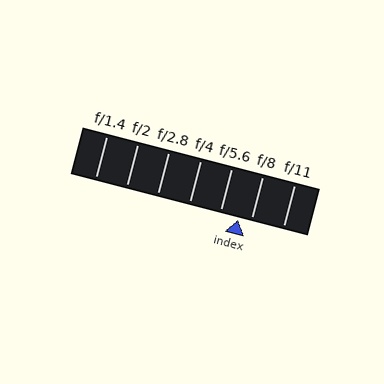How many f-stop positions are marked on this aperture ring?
There are 7 f-stop positions marked.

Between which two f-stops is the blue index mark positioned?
The index mark is between f/5.6 and f/8.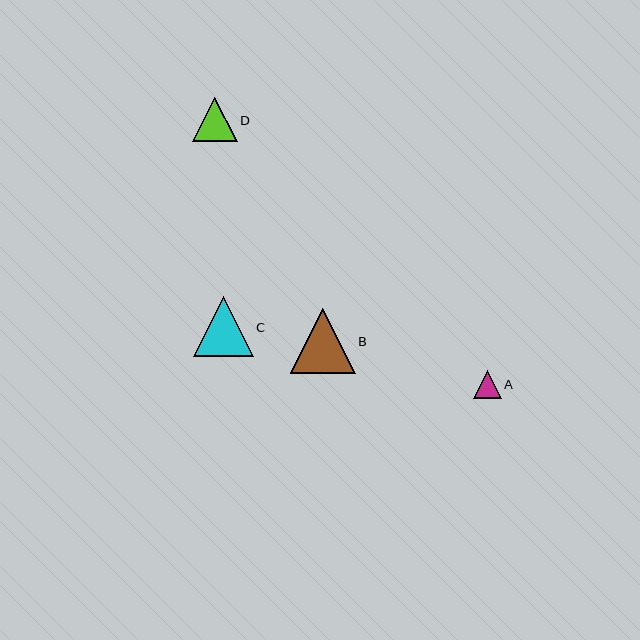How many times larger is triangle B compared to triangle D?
Triangle B is approximately 1.5 times the size of triangle D.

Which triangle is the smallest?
Triangle A is the smallest with a size of approximately 28 pixels.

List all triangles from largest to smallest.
From largest to smallest: B, C, D, A.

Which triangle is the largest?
Triangle B is the largest with a size of approximately 65 pixels.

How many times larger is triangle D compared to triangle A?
Triangle D is approximately 1.6 times the size of triangle A.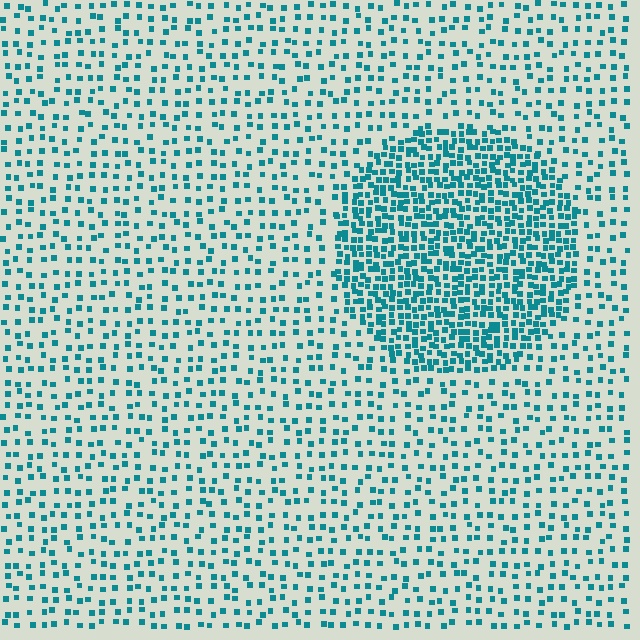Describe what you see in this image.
The image contains small teal elements arranged at two different densities. A circle-shaped region is visible where the elements are more densely packed than the surrounding area.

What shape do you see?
I see a circle.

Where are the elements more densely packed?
The elements are more densely packed inside the circle boundary.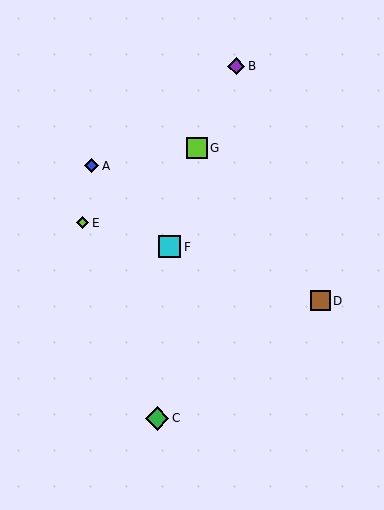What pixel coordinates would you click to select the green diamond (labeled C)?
Click at (157, 418) to select the green diamond C.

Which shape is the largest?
The green diamond (labeled C) is the largest.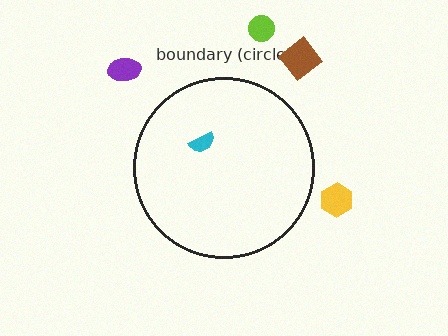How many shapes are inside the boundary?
1 inside, 4 outside.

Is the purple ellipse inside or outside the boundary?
Outside.